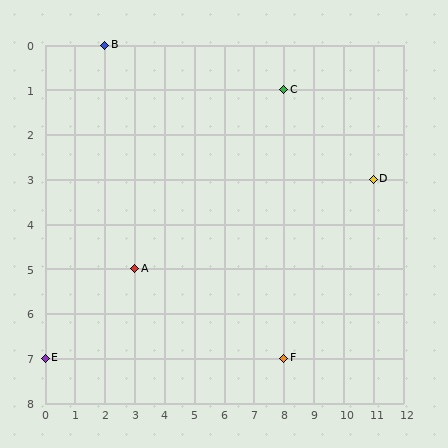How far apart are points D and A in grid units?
Points D and A are 8 columns and 2 rows apart (about 8.2 grid units diagonally).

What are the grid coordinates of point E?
Point E is at grid coordinates (0, 7).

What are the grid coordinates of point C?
Point C is at grid coordinates (8, 1).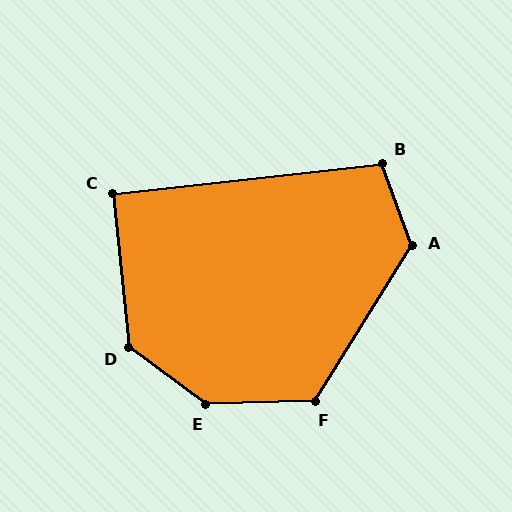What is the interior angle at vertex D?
Approximately 133 degrees (obtuse).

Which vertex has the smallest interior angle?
C, at approximately 90 degrees.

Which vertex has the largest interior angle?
E, at approximately 142 degrees.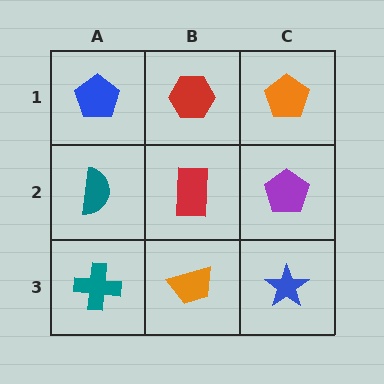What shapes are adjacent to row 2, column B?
A red hexagon (row 1, column B), an orange trapezoid (row 3, column B), a teal semicircle (row 2, column A), a purple pentagon (row 2, column C).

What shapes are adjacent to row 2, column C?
An orange pentagon (row 1, column C), a blue star (row 3, column C), a red rectangle (row 2, column B).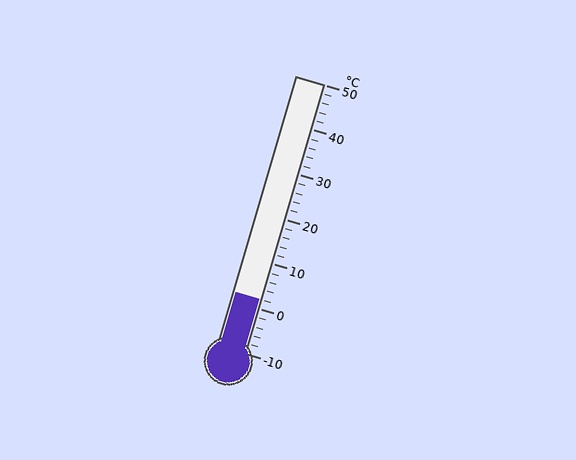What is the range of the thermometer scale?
The thermometer scale ranges from -10°C to 50°C.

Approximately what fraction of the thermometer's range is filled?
The thermometer is filled to approximately 20% of its range.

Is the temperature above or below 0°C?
The temperature is above 0°C.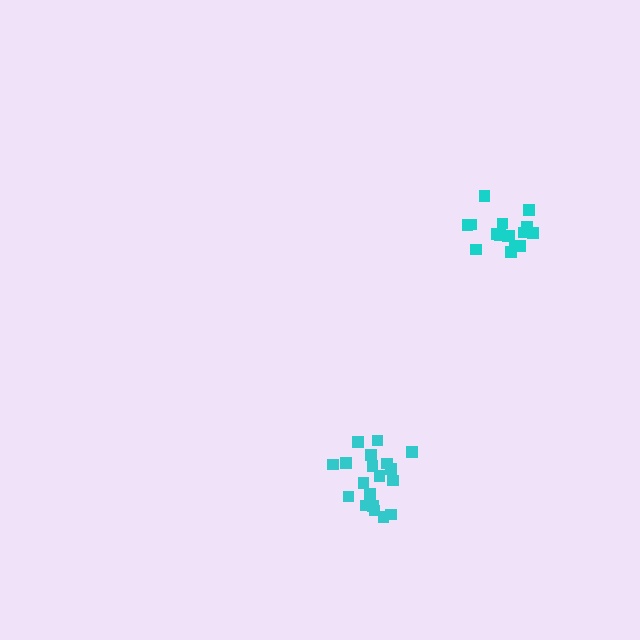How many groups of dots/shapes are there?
There are 2 groups.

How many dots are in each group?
Group 1: 19 dots, Group 2: 16 dots (35 total).